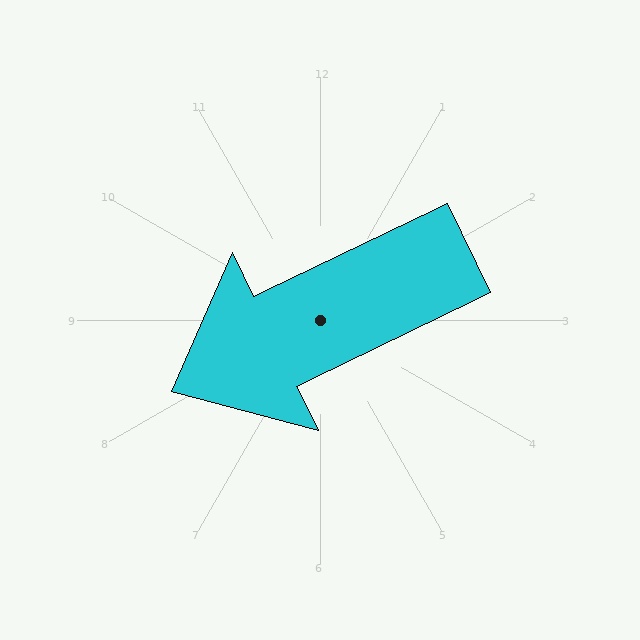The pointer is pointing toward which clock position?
Roughly 8 o'clock.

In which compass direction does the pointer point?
Southwest.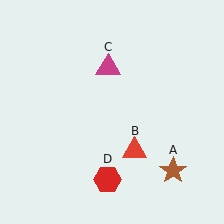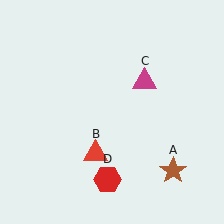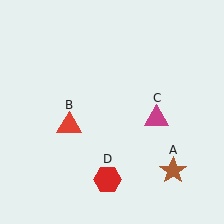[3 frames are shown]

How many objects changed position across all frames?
2 objects changed position: red triangle (object B), magenta triangle (object C).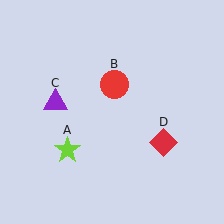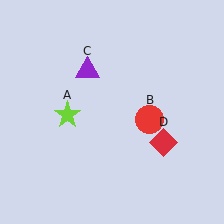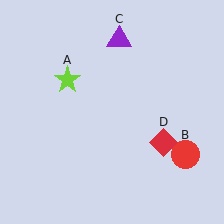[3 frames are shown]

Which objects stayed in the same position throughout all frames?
Red diamond (object D) remained stationary.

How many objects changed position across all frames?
3 objects changed position: lime star (object A), red circle (object B), purple triangle (object C).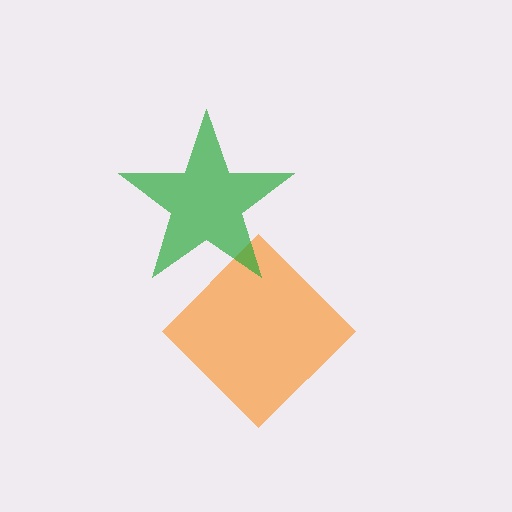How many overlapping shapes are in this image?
There are 2 overlapping shapes in the image.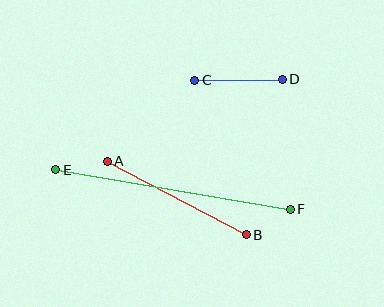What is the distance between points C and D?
The distance is approximately 88 pixels.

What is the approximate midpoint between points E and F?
The midpoint is at approximately (173, 189) pixels.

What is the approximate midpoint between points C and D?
The midpoint is at approximately (238, 80) pixels.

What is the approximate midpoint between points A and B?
The midpoint is at approximately (177, 198) pixels.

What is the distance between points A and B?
The distance is approximately 158 pixels.